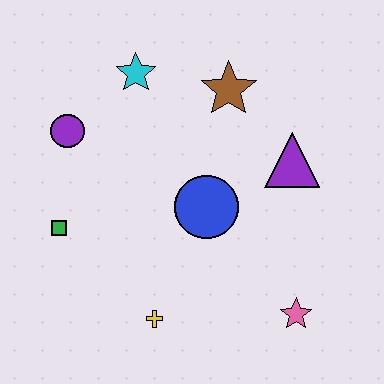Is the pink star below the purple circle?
Yes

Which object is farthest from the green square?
The pink star is farthest from the green square.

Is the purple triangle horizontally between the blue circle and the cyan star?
No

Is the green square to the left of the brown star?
Yes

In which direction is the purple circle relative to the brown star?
The purple circle is to the left of the brown star.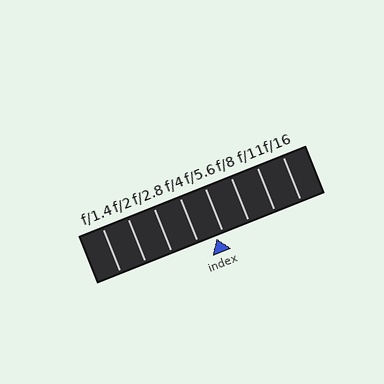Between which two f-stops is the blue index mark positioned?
The index mark is between f/4 and f/5.6.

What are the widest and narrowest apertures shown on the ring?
The widest aperture shown is f/1.4 and the narrowest is f/16.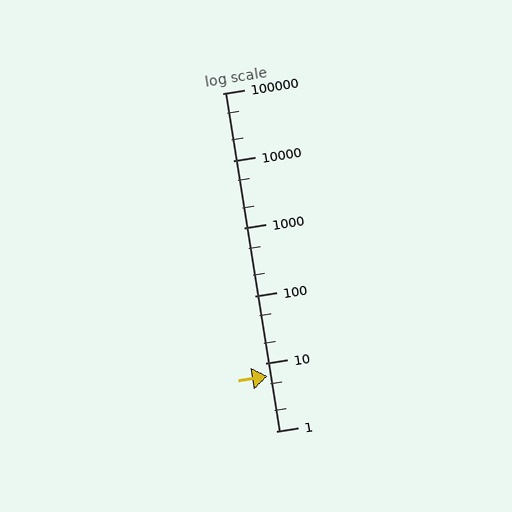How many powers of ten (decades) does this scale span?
The scale spans 5 decades, from 1 to 100000.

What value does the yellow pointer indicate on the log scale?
The pointer indicates approximately 6.5.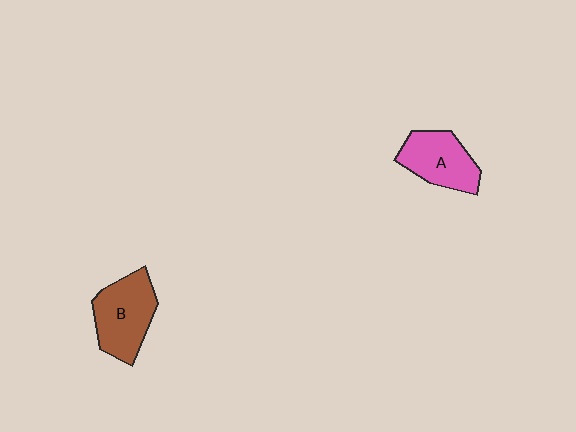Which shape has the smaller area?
Shape A (pink).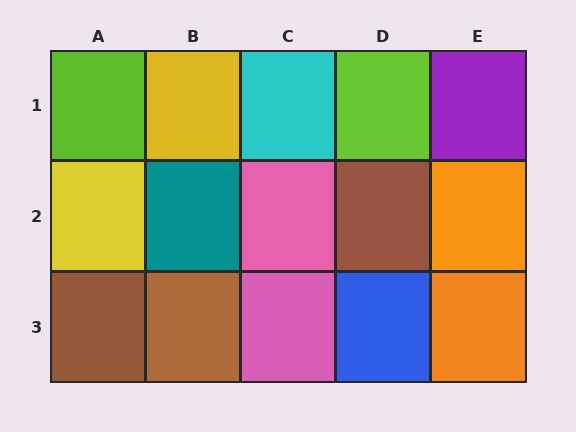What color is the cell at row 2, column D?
Brown.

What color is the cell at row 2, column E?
Orange.